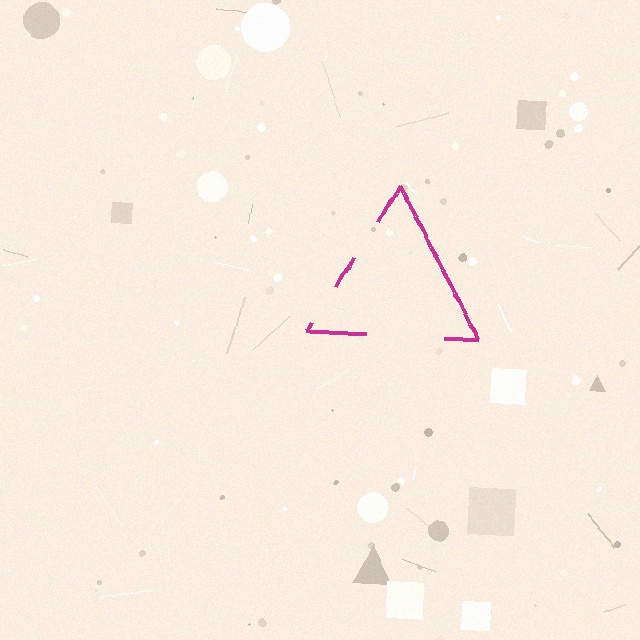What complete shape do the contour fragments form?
The contour fragments form a triangle.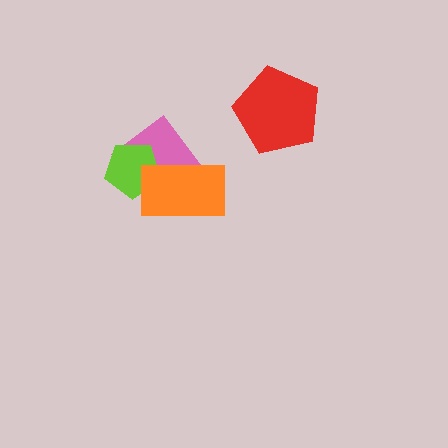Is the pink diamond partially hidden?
Yes, it is partially covered by another shape.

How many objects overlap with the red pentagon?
0 objects overlap with the red pentagon.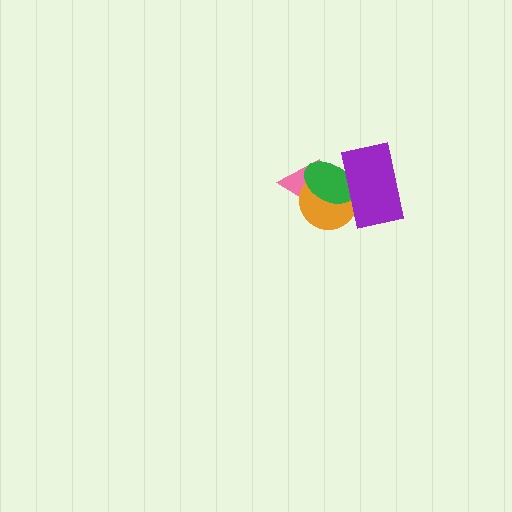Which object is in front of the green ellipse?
The purple rectangle is in front of the green ellipse.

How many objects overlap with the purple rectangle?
2 objects overlap with the purple rectangle.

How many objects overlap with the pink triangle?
2 objects overlap with the pink triangle.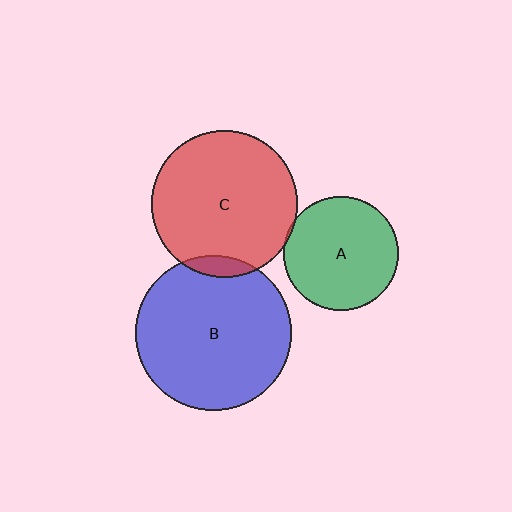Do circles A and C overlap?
Yes.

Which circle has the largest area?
Circle B (blue).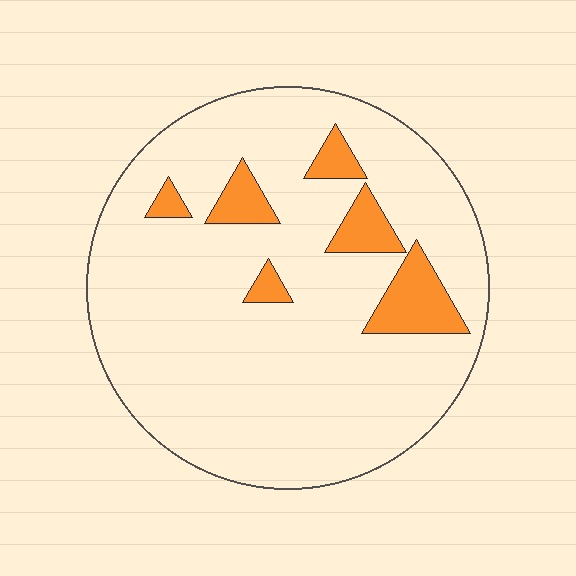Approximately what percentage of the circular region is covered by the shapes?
Approximately 10%.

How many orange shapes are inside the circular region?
6.